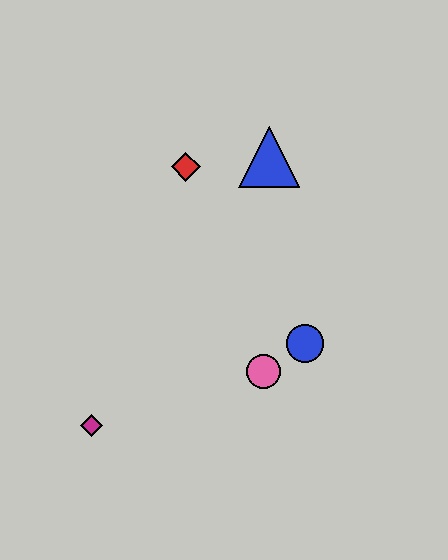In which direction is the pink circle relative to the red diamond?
The pink circle is below the red diamond.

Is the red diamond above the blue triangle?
No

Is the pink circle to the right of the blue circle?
No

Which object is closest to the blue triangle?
The red diamond is closest to the blue triangle.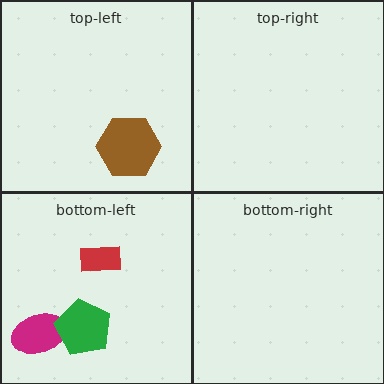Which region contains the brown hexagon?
The top-left region.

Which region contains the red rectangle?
The bottom-left region.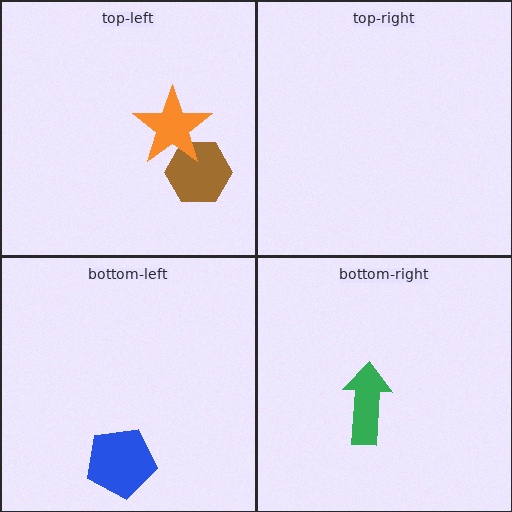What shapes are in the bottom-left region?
The blue pentagon.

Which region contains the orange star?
The top-left region.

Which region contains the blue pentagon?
The bottom-left region.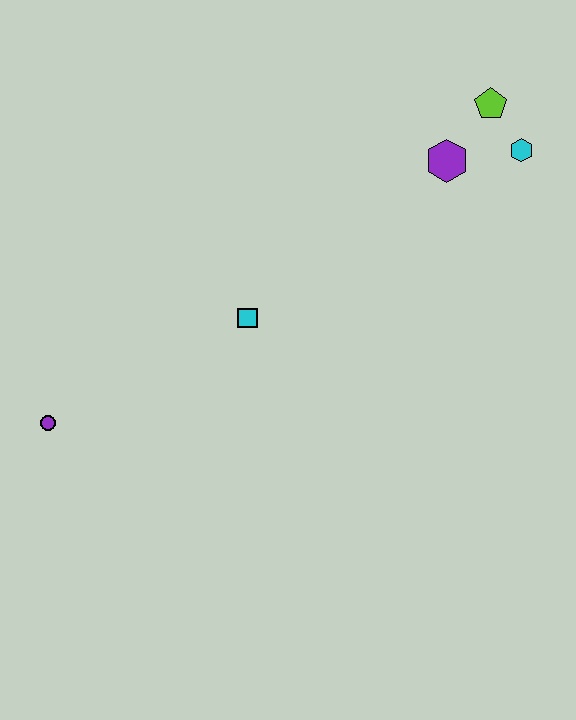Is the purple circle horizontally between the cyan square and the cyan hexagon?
No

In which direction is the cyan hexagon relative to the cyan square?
The cyan hexagon is to the right of the cyan square.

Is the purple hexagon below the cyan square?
No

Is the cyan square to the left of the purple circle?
No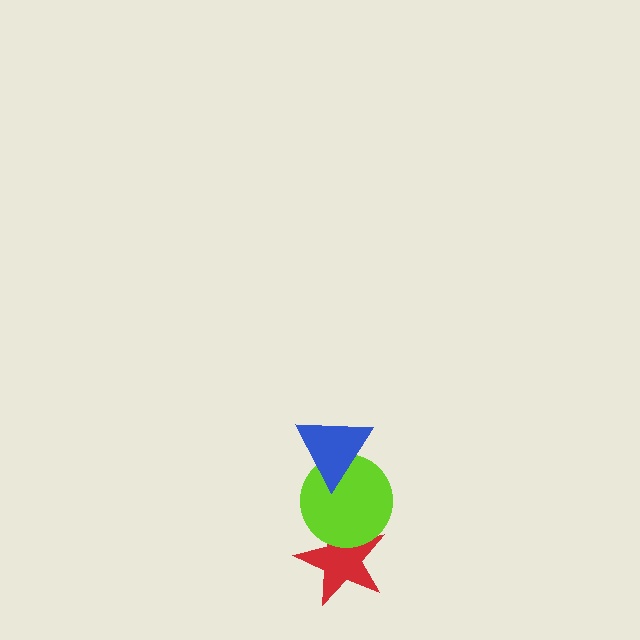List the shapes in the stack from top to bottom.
From top to bottom: the blue triangle, the lime circle, the red star.